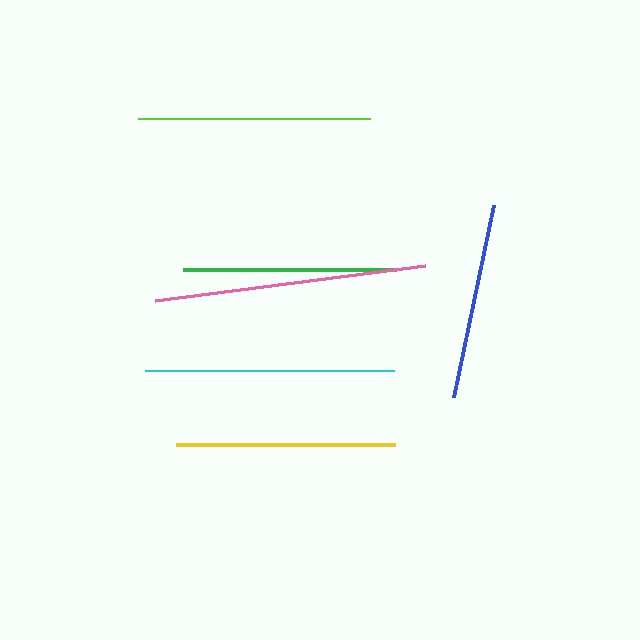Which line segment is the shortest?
The blue line is the shortest at approximately 196 pixels.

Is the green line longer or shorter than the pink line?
The pink line is longer than the green line.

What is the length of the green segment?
The green segment is approximately 213 pixels long.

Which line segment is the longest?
The pink line is the longest at approximately 273 pixels.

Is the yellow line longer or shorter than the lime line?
The lime line is longer than the yellow line.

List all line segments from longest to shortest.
From longest to shortest: pink, cyan, lime, yellow, green, blue.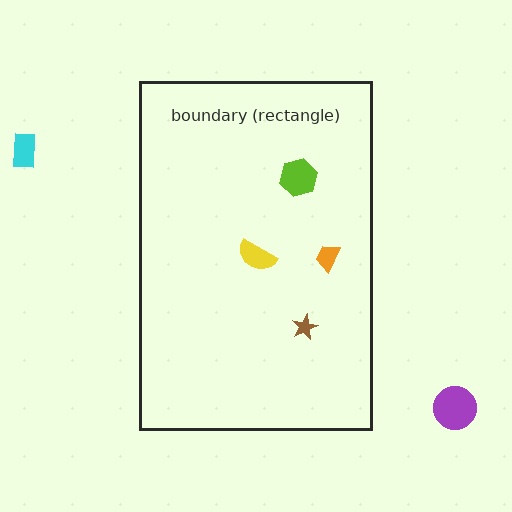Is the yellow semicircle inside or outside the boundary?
Inside.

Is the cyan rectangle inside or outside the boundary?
Outside.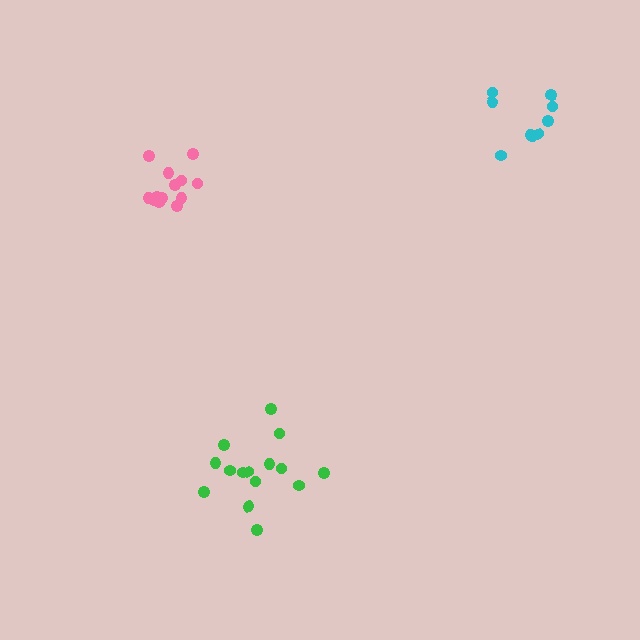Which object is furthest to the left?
The pink cluster is leftmost.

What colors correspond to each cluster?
The clusters are colored: pink, green, cyan.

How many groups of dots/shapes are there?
There are 3 groups.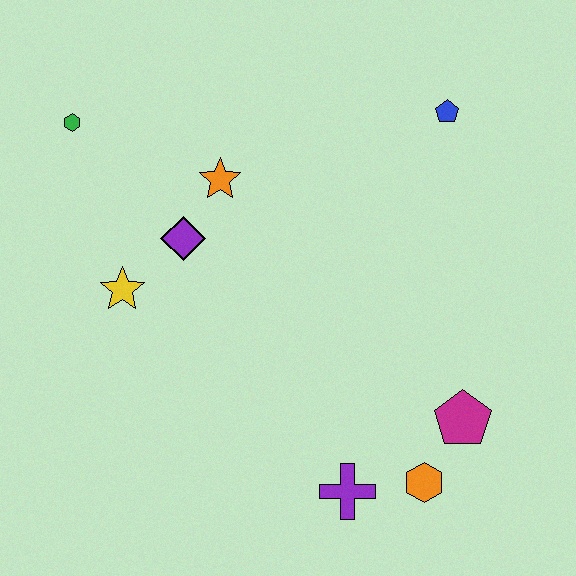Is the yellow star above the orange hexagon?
Yes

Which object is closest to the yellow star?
The purple diamond is closest to the yellow star.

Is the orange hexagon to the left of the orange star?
No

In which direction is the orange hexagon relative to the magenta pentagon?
The orange hexagon is below the magenta pentagon.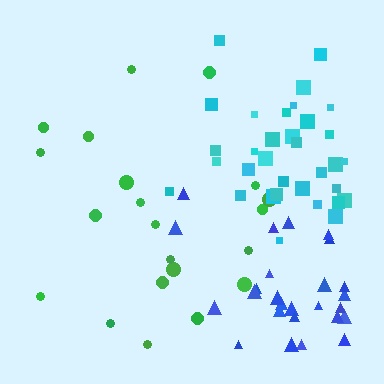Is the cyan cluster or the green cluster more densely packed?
Cyan.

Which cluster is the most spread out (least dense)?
Green.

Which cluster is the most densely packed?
Cyan.